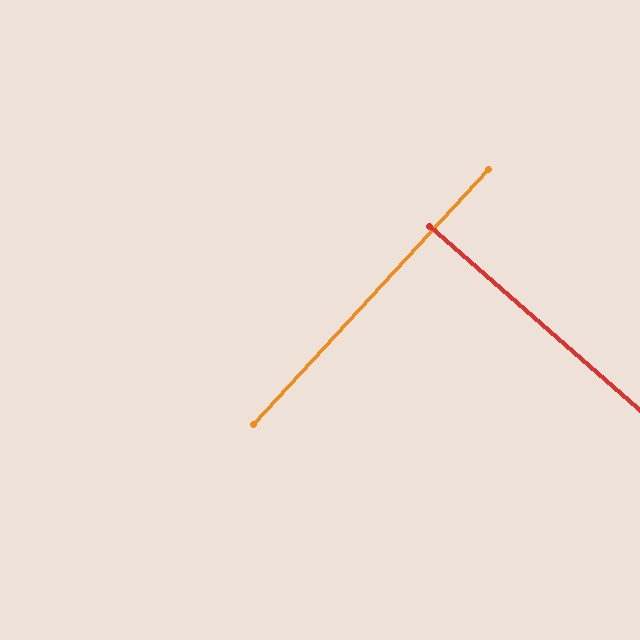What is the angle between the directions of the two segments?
Approximately 89 degrees.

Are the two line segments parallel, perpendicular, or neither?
Perpendicular — they meet at approximately 89°.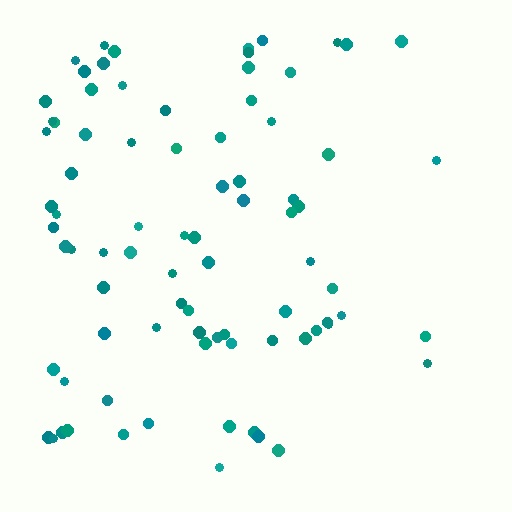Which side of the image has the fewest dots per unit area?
The right.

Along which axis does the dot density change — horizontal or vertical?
Horizontal.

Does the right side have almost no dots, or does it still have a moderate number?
Still a moderate number, just noticeably fewer than the left.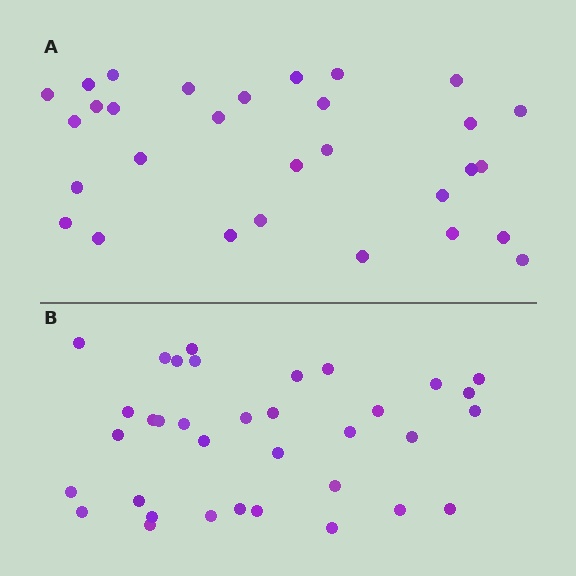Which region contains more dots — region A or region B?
Region B (the bottom region) has more dots.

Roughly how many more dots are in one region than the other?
Region B has about 5 more dots than region A.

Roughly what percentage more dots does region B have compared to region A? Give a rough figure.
About 15% more.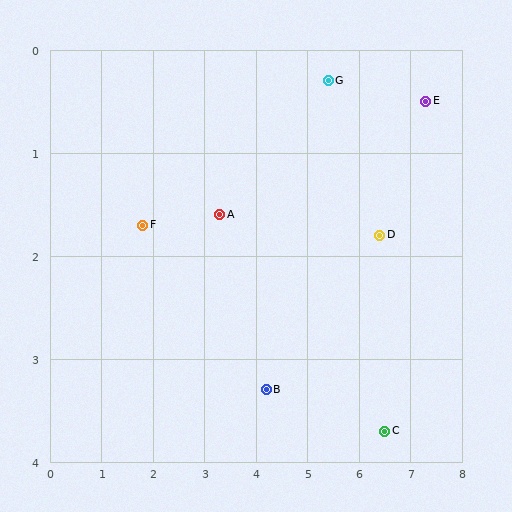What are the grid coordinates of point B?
Point B is at approximately (4.2, 3.3).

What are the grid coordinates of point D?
Point D is at approximately (6.4, 1.8).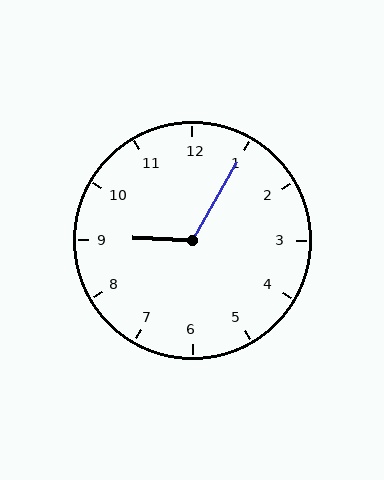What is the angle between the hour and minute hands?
Approximately 118 degrees.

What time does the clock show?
9:05.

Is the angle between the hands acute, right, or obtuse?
It is obtuse.